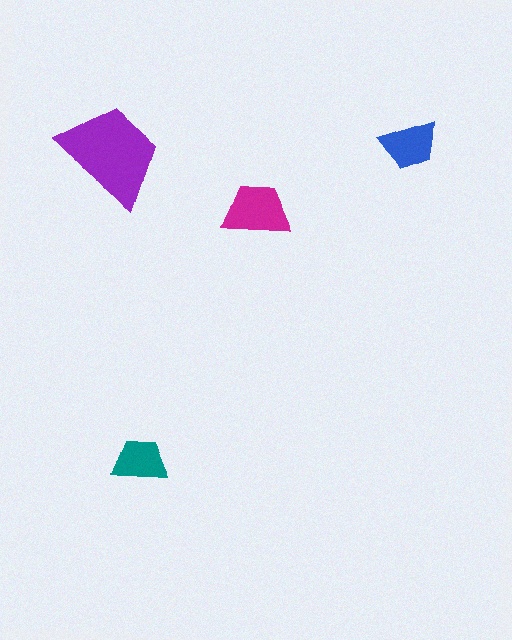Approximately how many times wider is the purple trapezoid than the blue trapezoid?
About 2 times wider.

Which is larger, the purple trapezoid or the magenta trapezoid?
The purple one.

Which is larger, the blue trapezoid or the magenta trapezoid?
The magenta one.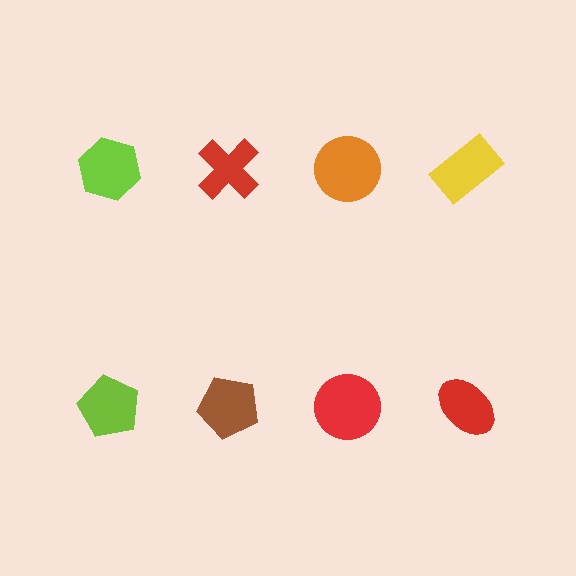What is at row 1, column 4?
A yellow rectangle.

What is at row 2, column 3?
A red circle.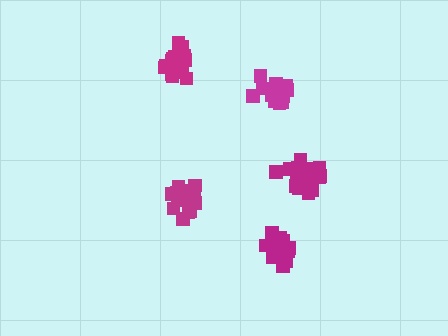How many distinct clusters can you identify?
There are 5 distinct clusters.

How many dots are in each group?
Group 1: 18 dots, Group 2: 21 dots, Group 3: 18 dots, Group 4: 21 dots, Group 5: 16 dots (94 total).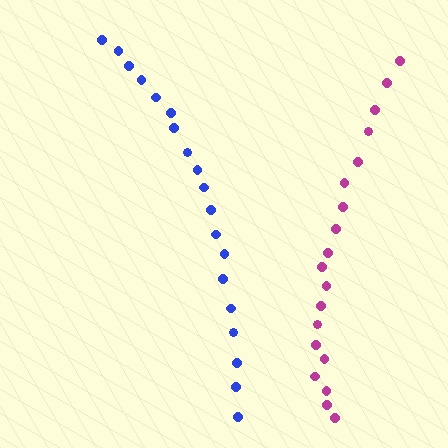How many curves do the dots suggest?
There are 2 distinct paths.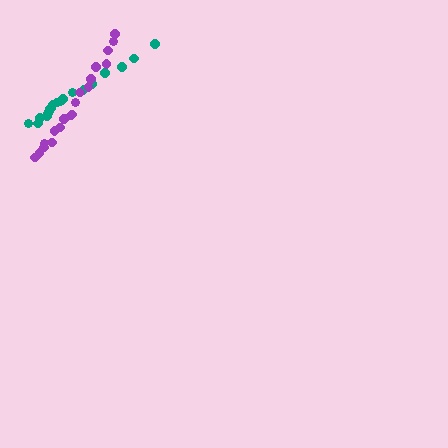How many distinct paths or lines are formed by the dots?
There are 2 distinct paths.